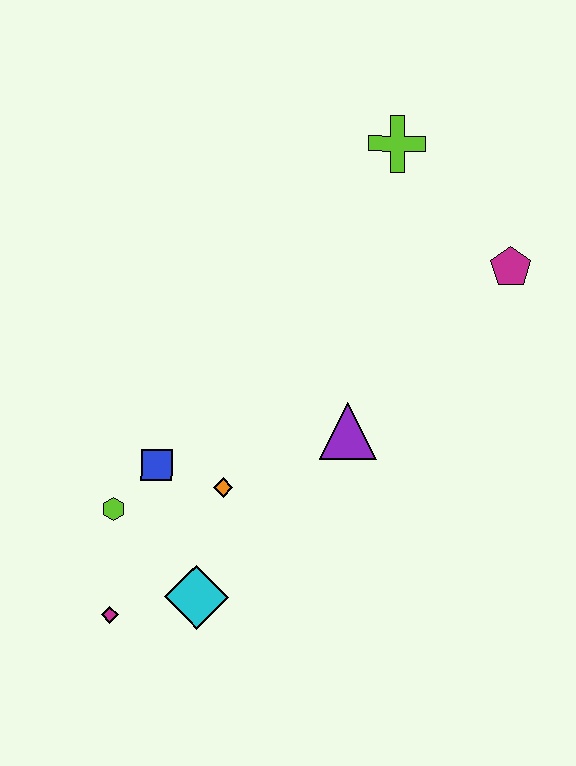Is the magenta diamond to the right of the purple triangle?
No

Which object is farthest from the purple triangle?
The magenta diamond is farthest from the purple triangle.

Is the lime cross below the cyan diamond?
No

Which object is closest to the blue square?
The lime hexagon is closest to the blue square.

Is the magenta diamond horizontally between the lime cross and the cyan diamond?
No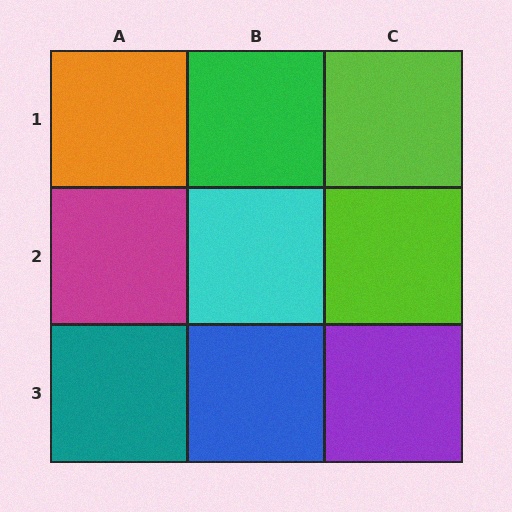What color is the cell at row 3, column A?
Teal.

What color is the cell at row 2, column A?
Magenta.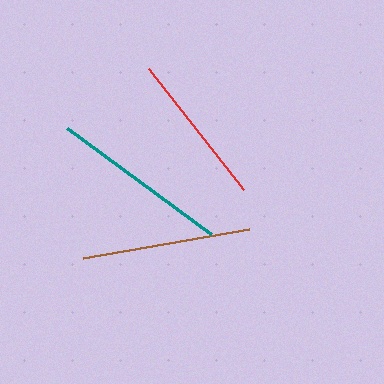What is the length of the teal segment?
The teal segment is approximately 179 pixels long.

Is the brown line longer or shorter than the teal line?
The teal line is longer than the brown line.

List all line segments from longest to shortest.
From longest to shortest: teal, brown, red.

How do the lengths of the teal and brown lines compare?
The teal and brown lines are approximately the same length.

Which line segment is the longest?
The teal line is the longest at approximately 179 pixels.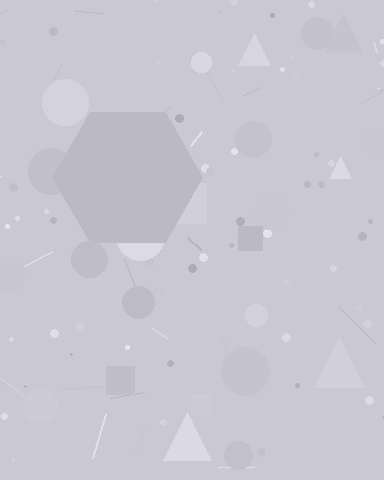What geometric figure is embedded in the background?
A hexagon is embedded in the background.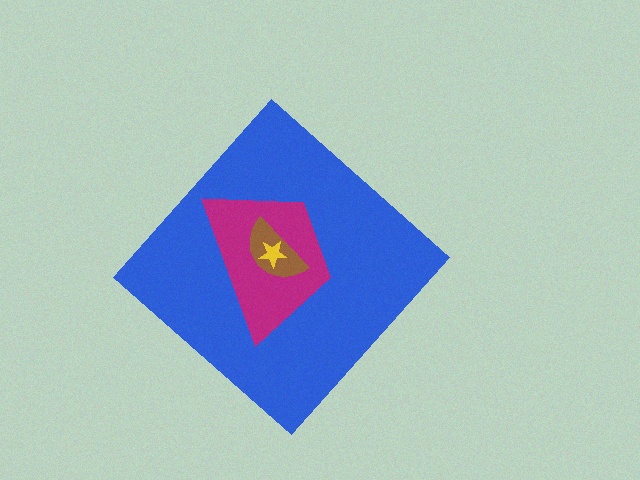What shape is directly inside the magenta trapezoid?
The brown semicircle.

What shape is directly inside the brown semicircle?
The yellow star.